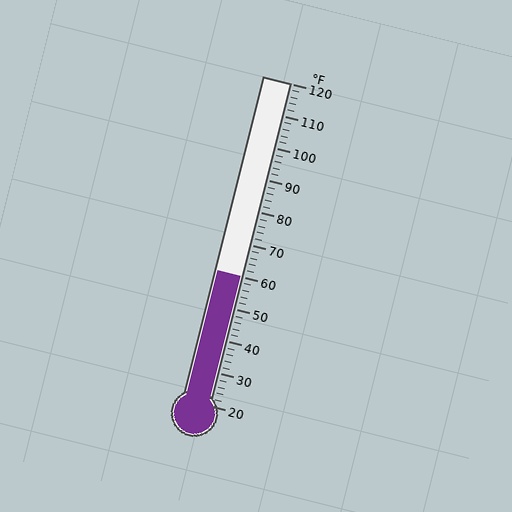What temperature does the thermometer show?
The thermometer shows approximately 60°F.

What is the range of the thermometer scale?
The thermometer scale ranges from 20°F to 120°F.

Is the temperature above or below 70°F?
The temperature is below 70°F.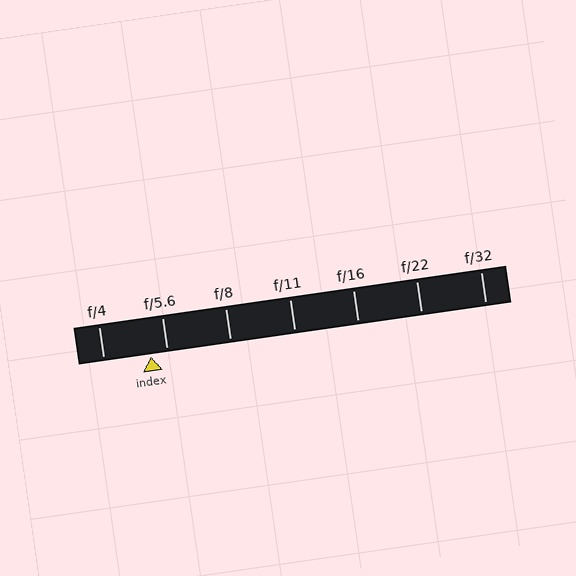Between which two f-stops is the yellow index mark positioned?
The index mark is between f/4 and f/5.6.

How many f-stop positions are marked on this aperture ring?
There are 7 f-stop positions marked.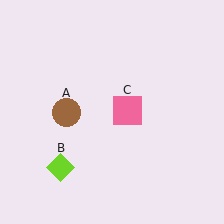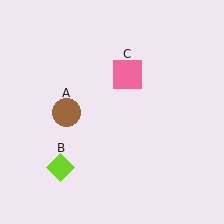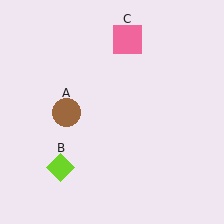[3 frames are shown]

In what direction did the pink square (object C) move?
The pink square (object C) moved up.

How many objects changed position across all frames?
1 object changed position: pink square (object C).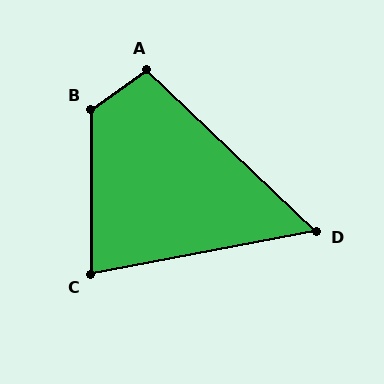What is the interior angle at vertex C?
Approximately 79 degrees (acute).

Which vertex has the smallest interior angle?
D, at approximately 54 degrees.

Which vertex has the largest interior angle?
B, at approximately 126 degrees.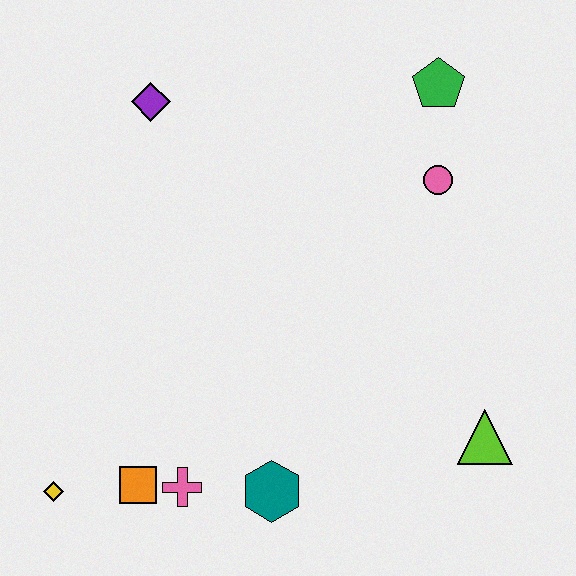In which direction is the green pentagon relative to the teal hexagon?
The green pentagon is above the teal hexagon.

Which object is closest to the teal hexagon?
The pink cross is closest to the teal hexagon.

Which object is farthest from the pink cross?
The green pentagon is farthest from the pink cross.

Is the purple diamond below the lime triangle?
No